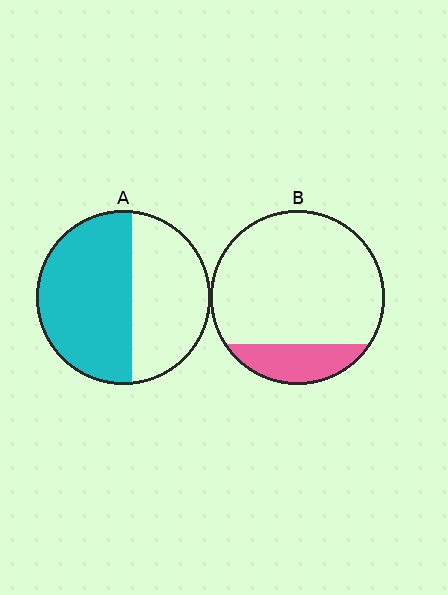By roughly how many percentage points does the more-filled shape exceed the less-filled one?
By roughly 40 percentage points (A over B).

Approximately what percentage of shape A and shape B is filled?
A is approximately 55% and B is approximately 20%.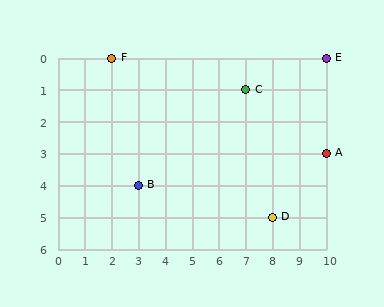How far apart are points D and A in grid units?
Points D and A are 2 columns and 2 rows apart (about 2.8 grid units diagonally).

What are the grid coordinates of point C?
Point C is at grid coordinates (7, 1).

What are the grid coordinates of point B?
Point B is at grid coordinates (3, 4).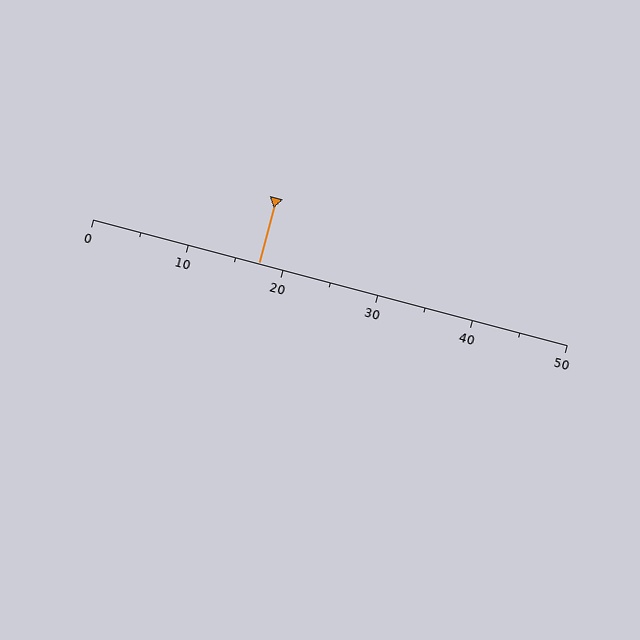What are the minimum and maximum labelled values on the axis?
The axis runs from 0 to 50.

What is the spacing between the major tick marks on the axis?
The major ticks are spaced 10 apart.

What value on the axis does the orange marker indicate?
The marker indicates approximately 17.5.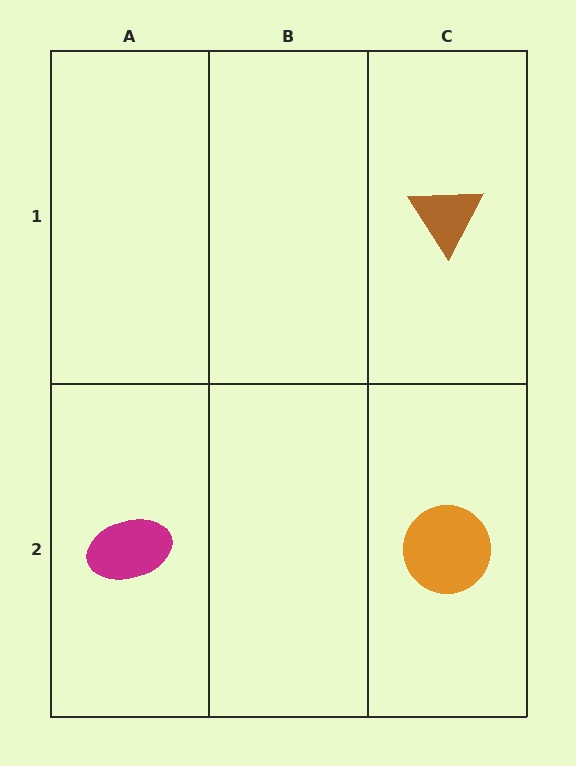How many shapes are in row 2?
2 shapes.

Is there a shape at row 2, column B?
No, that cell is empty.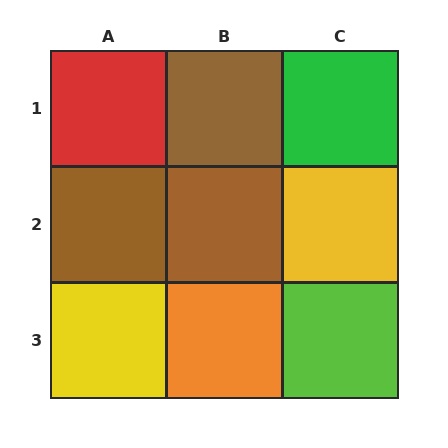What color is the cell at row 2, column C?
Yellow.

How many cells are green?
1 cell is green.